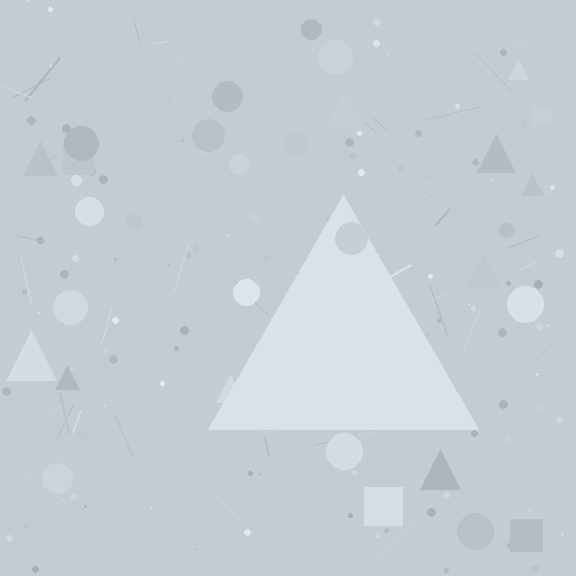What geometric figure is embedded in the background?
A triangle is embedded in the background.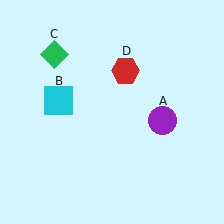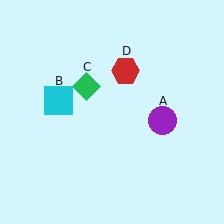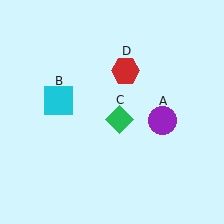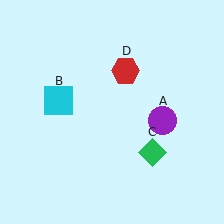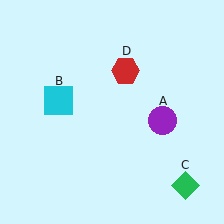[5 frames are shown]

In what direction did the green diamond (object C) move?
The green diamond (object C) moved down and to the right.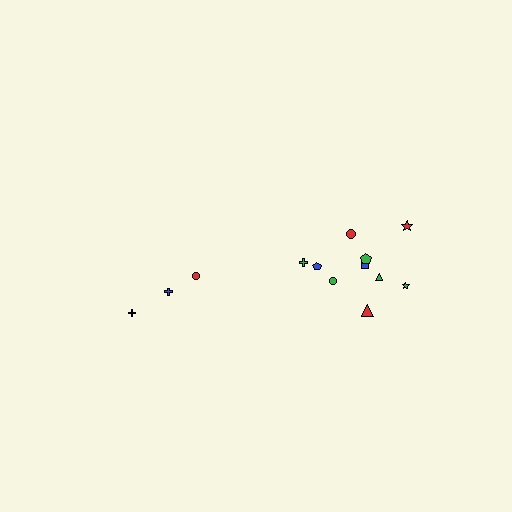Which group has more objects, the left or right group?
The right group.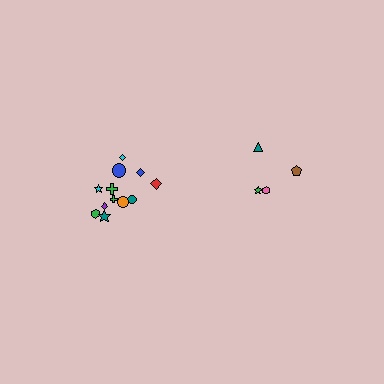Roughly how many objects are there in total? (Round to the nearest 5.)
Roughly 15 objects in total.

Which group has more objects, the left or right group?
The left group.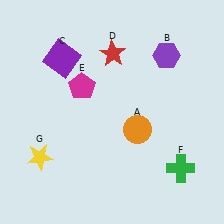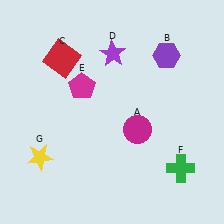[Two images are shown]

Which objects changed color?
A changed from orange to magenta. C changed from purple to red. D changed from red to purple.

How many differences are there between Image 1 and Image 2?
There are 3 differences between the two images.